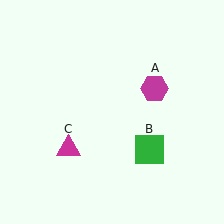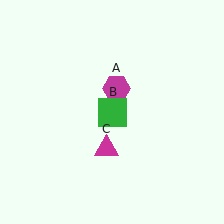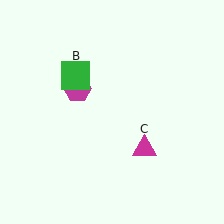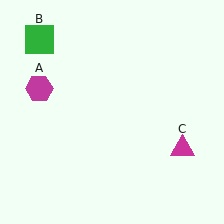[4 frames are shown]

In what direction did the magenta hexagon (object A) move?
The magenta hexagon (object A) moved left.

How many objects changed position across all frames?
3 objects changed position: magenta hexagon (object A), green square (object B), magenta triangle (object C).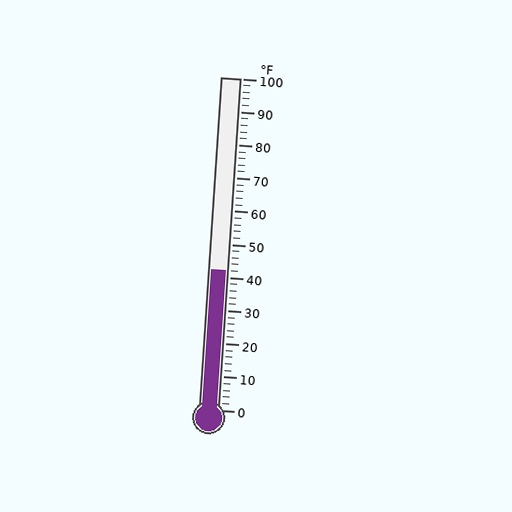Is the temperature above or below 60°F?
The temperature is below 60°F.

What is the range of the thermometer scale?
The thermometer scale ranges from 0°F to 100°F.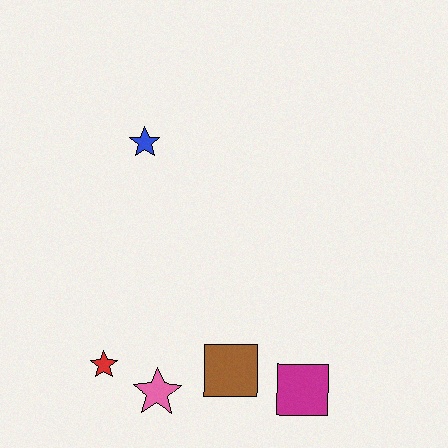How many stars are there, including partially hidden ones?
There are 3 stars.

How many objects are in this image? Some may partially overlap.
There are 5 objects.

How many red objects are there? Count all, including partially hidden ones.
There is 1 red object.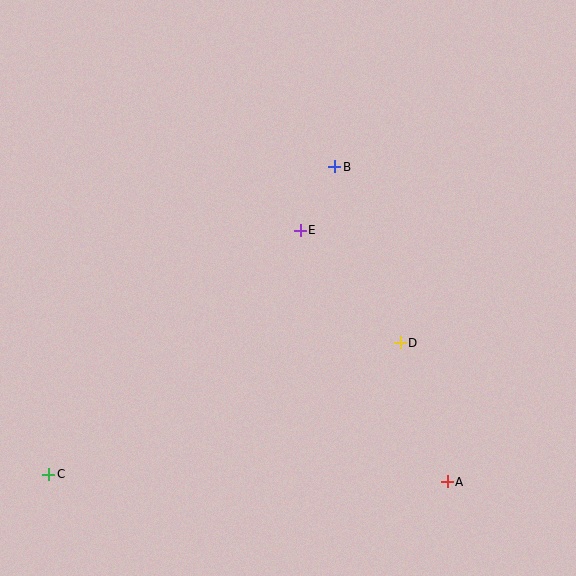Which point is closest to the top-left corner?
Point B is closest to the top-left corner.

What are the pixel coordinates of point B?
Point B is at (335, 167).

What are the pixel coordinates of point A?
Point A is at (448, 482).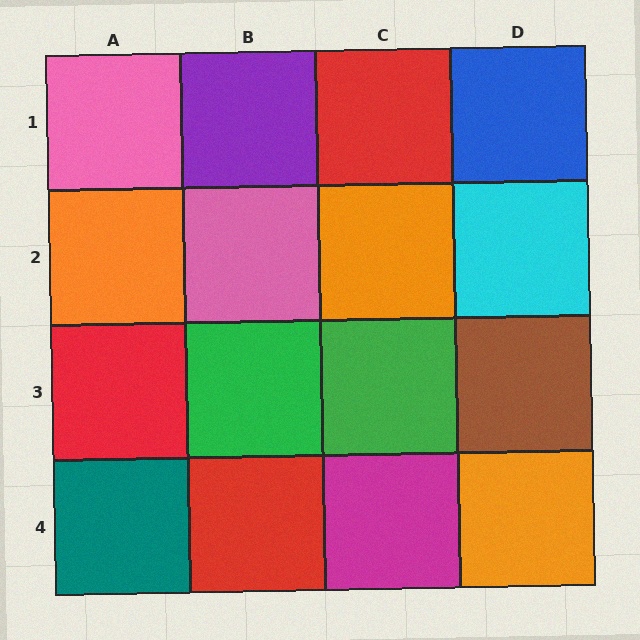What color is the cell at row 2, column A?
Orange.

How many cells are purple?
1 cell is purple.